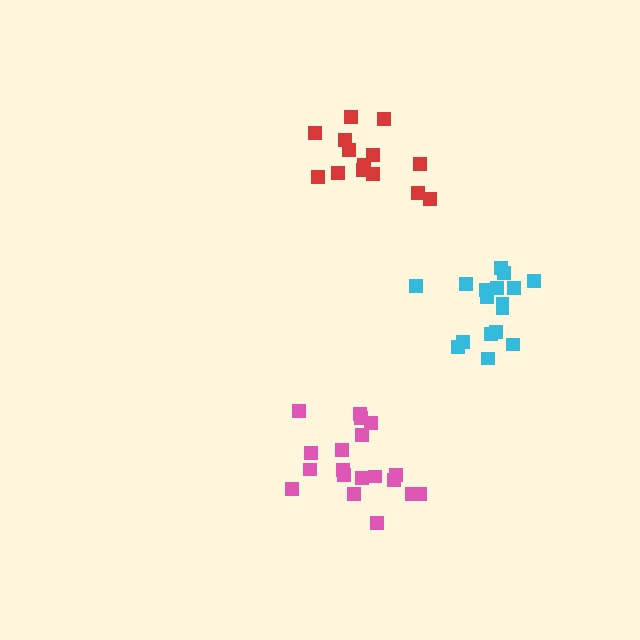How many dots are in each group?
Group 1: 19 dots, Group 2: 14 dots, Group 3: 17 dots (50 total).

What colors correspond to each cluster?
The clusters are colored: pink, red, cyan.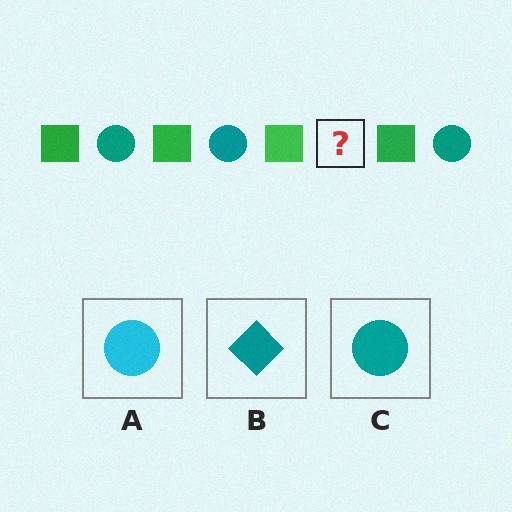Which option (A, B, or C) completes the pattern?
C.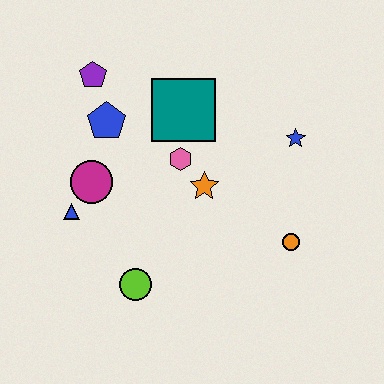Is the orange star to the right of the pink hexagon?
Yes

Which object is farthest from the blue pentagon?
The orange circle is farthest from the blue pentagon.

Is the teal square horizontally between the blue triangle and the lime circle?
No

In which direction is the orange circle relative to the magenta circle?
The orange circle is to the right of the magenta circle.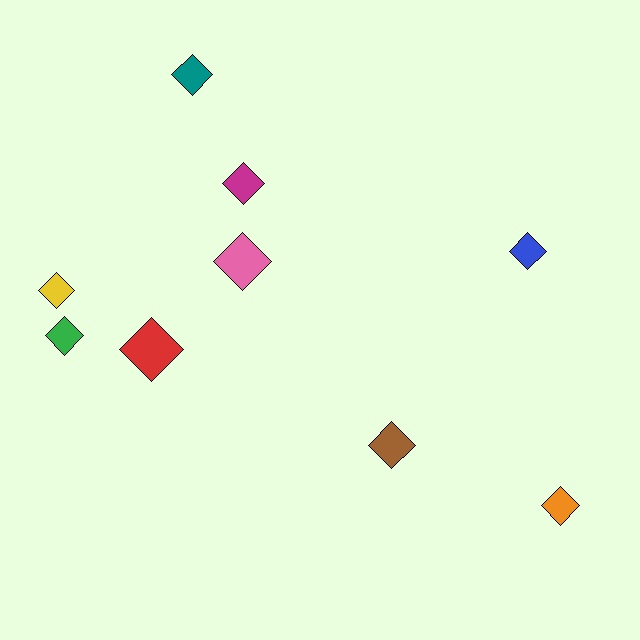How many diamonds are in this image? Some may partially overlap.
There are 9 diamonds.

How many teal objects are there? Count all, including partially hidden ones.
There is 1 teal object.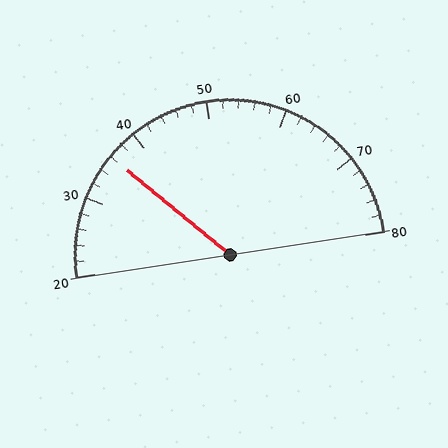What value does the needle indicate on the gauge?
The needle indicates approximately 36.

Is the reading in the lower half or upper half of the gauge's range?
The reading is in the lower half of the range (20 to 80).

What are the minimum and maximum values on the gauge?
The gauge ranges from 20 to 80.